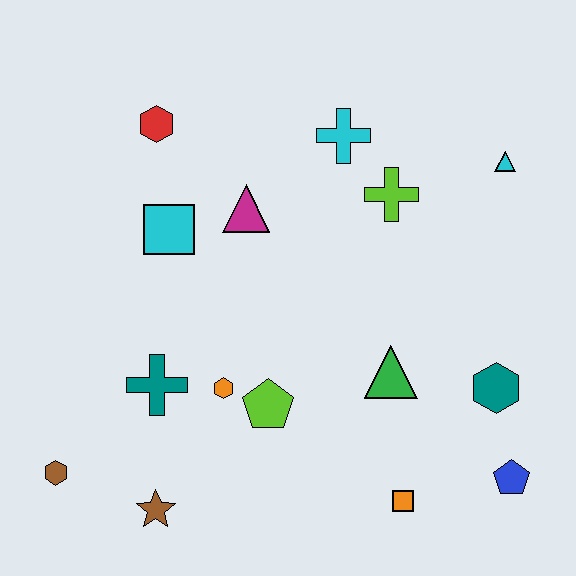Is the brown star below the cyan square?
Yes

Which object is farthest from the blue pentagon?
The red hexagon is farthest from the blue pentagon.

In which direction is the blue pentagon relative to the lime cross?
The blue pentagon is below the lime cross.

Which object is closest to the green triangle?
The teal hexagon is closest to the green triangle.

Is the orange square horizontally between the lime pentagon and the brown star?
No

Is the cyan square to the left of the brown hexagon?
No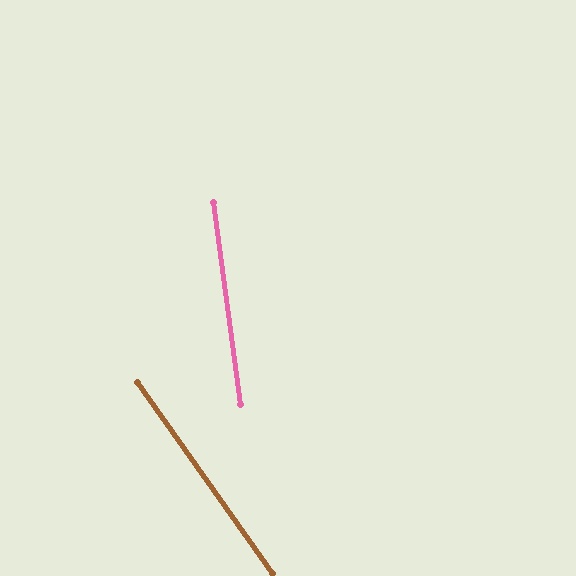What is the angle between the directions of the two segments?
Approximately 28 degrees.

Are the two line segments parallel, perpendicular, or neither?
Neither parallel nor perpendicular — they differ by about 28°.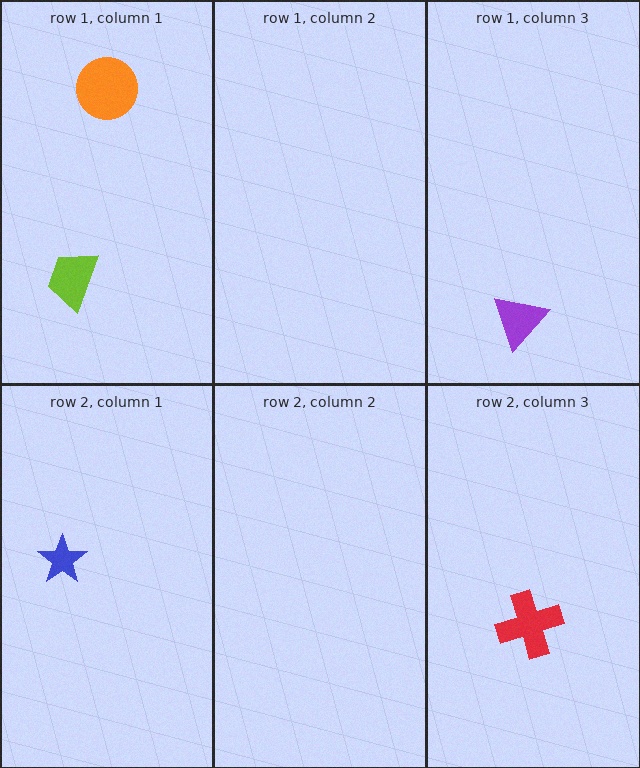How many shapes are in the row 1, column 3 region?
1.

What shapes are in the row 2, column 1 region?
The blue star.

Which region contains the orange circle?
The row 1, column 1 region.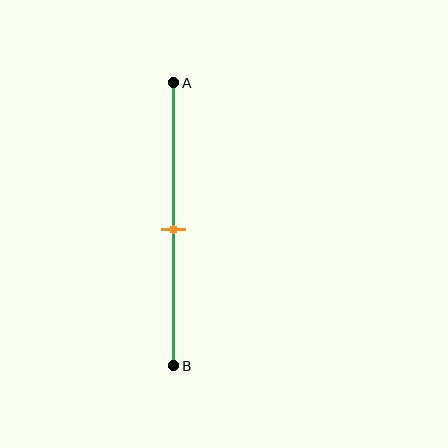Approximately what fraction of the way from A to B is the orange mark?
The orange mark is approximately 50% of the way from A to B.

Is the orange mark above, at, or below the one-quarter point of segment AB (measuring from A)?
The orange mark is below the one-quarter point of segment AB.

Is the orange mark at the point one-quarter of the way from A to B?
No, the mark is at about 50% from A, not at the 25% one-quarter point.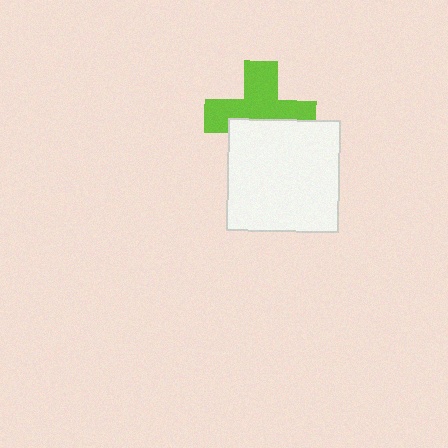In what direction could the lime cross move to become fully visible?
The lime cross could move up. That would shift it out from behind the white square entirely.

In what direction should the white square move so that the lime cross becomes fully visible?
The white square should move down. That is the shortest direction to clear the overlap and leave the lime cross fully visible.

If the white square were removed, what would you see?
You would see the complete lime cross.